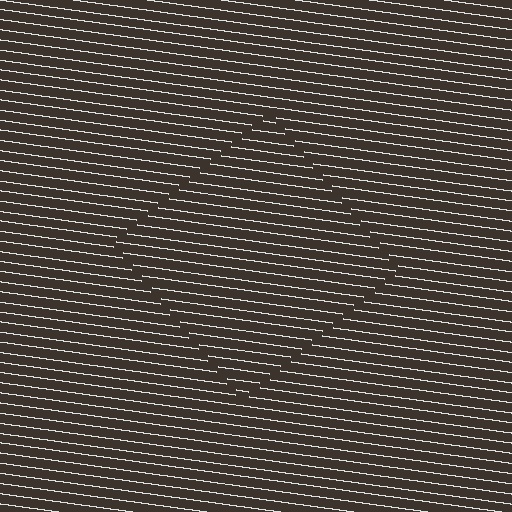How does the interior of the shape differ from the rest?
The interior of the shape contains the same grating, shifted by half a period — the contour is defined by the phase discontinuity where line-ends from the inner and outer gratings abut.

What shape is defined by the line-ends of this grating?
An illusory square. The interior of the shape contains the same grating, shifted by half a period — the contour is defined by the phase discontinuity where line-ends from the inner and outer gratings abut.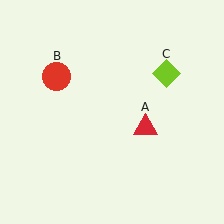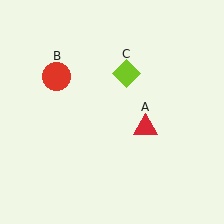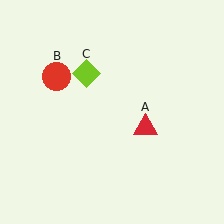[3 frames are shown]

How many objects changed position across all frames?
1 object changed position: lime diamond (object C).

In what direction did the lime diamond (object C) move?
The lime diamond (object C) moved left.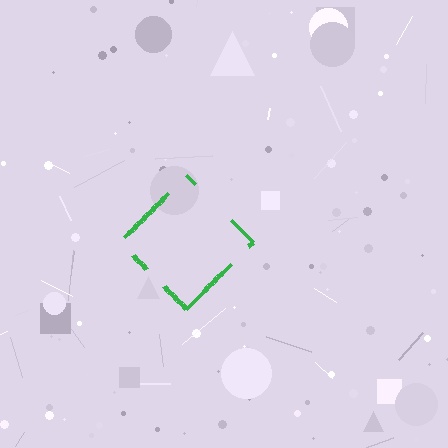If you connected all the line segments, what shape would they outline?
They would outline a diamond.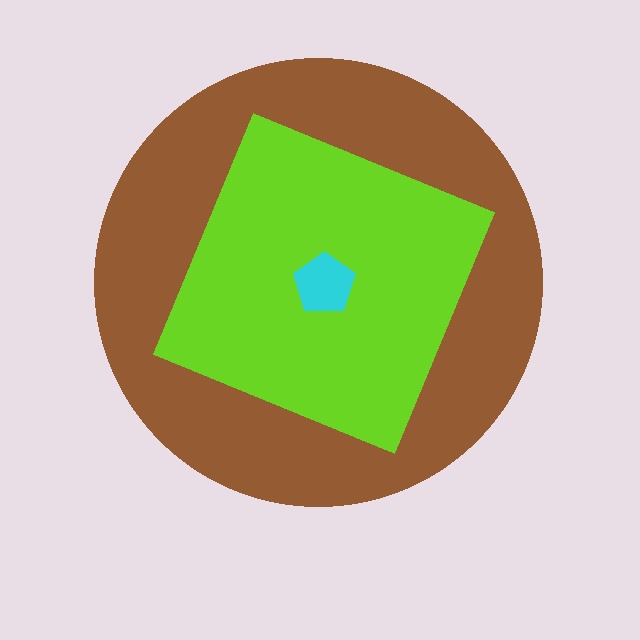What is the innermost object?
The cyan pentagon.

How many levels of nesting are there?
3.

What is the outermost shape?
The brown circle.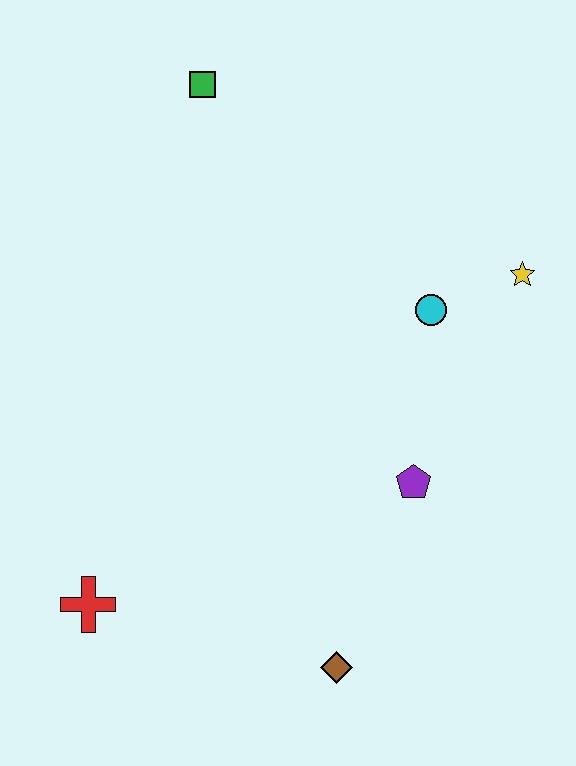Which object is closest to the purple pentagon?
The cyan circle is closest to the purple pentagon.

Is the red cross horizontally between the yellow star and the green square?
No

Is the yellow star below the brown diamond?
No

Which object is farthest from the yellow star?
The red cross is farthest from the yellow star.